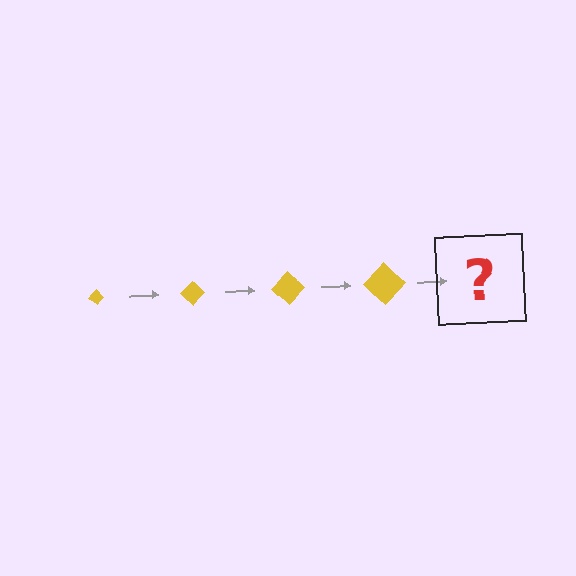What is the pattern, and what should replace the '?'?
The pattern is that the diamond gets progressively larger each step. The '?' should be a yellow diamond, larger than the previous one.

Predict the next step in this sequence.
The next step is a yellow diamond, larger than the previous one.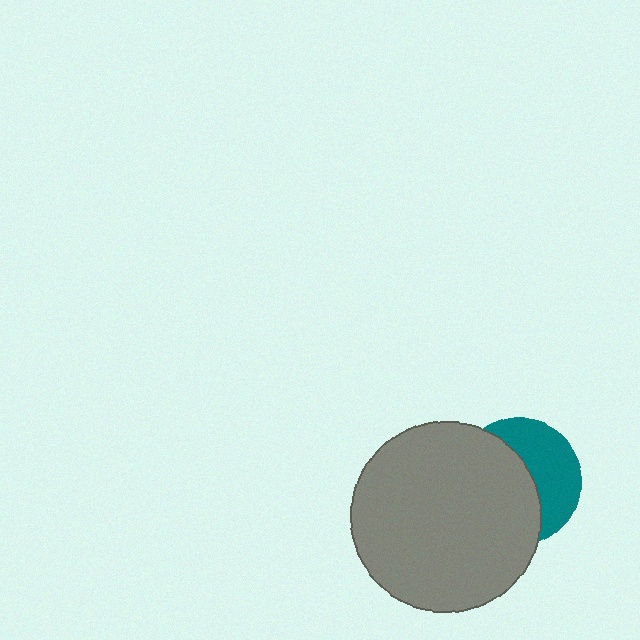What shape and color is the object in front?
The object in front is a gray circle.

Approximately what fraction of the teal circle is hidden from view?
Roughly 58% of the teal circle is hidden behind the gray circle.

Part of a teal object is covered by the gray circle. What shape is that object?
It is a circle.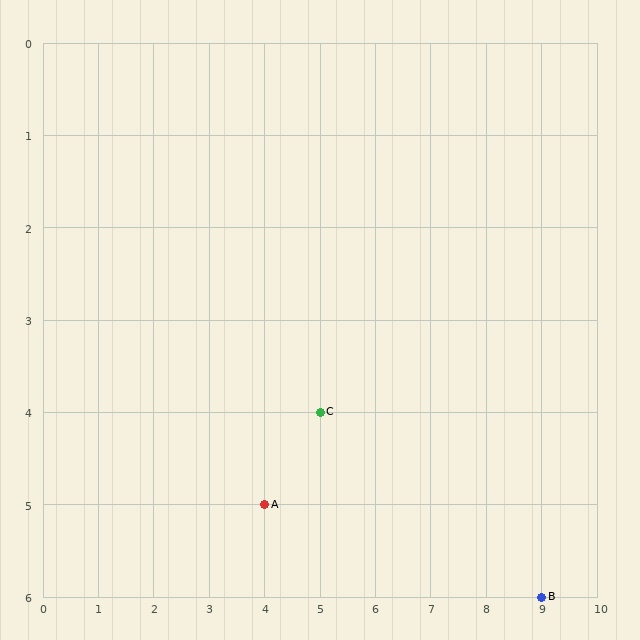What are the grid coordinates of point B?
Point B is at grid coordinates (9, 6).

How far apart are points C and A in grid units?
Points C and A are 1 column and 1 row apart (about 1.4 grid units diagonally).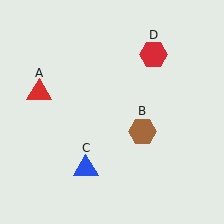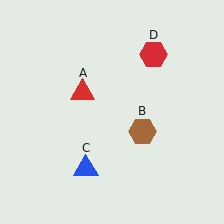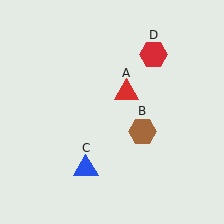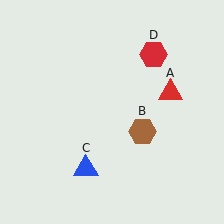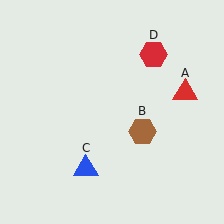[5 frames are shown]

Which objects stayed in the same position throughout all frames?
Brown hexagon (object B) and blue triangle (object C) and red hexagon (object D) remained stationary.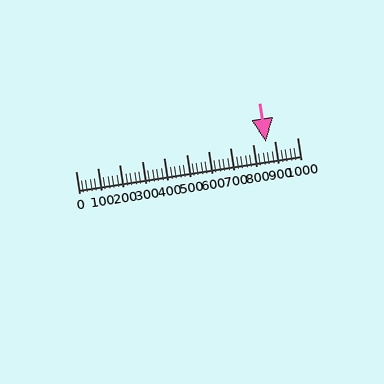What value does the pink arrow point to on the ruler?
The pink arrow points to approximately 860.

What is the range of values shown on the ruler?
The ruler shows values from 0 to 1000.